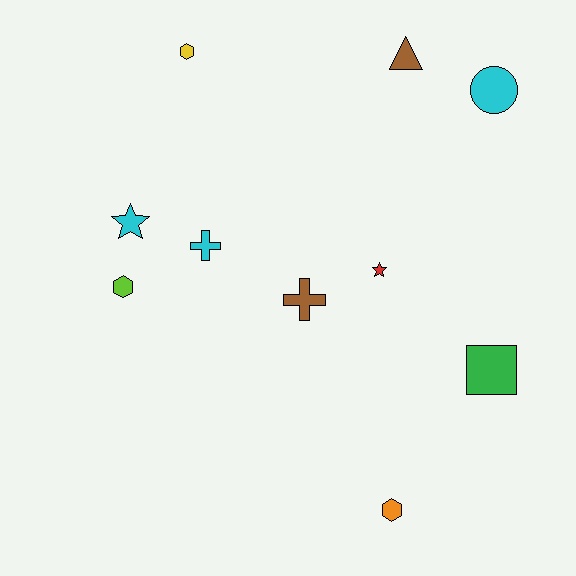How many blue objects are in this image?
There are no blue objects.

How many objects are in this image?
There are 10 objects.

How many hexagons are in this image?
There are 3 hexagons.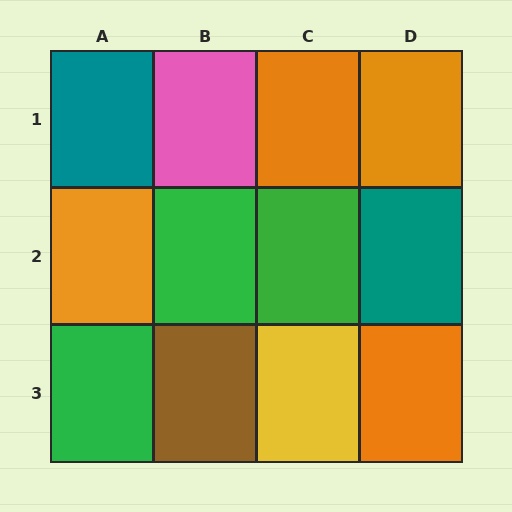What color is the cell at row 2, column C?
Green.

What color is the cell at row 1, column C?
Orange.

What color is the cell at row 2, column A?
Orange.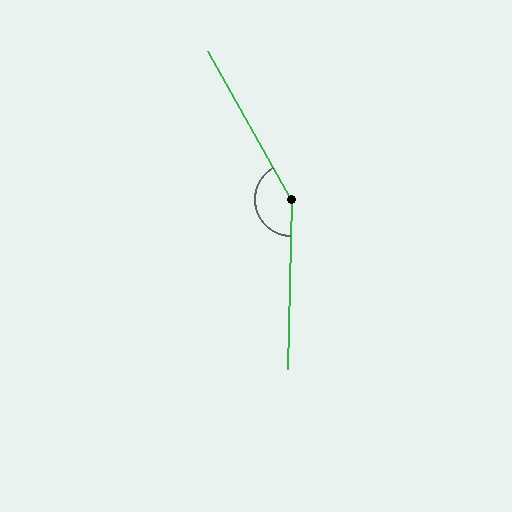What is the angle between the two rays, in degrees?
Approximately 149 degrees.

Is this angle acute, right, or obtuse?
It is obtuse.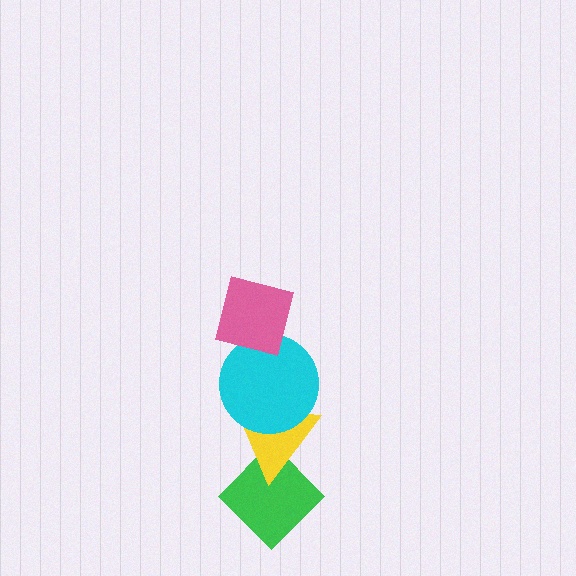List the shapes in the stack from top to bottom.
From top to bottom: the pink square, the cyan circle, the yellow triangle, the green diamond.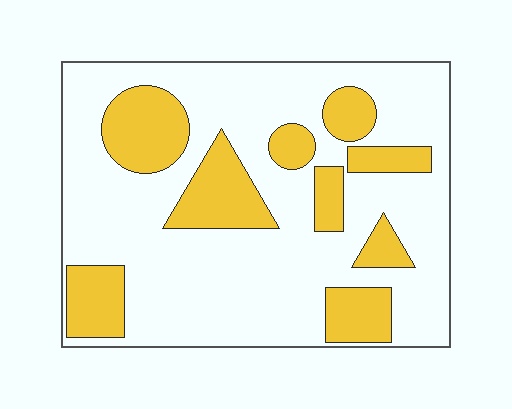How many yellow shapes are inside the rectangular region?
9.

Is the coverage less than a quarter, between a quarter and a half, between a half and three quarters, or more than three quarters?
Between a quarter and a half.